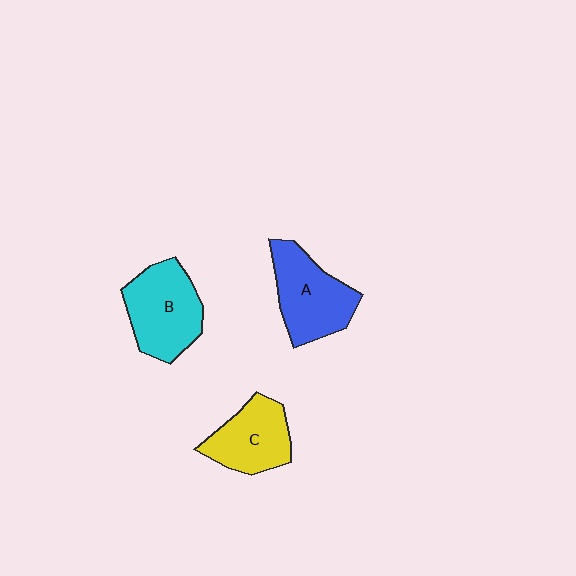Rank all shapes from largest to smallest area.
From largest to smallest: B (cyan), A (blue), C (yellow).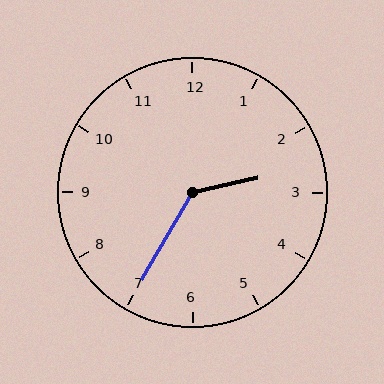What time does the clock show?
2:35.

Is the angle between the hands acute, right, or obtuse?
It is obtuse.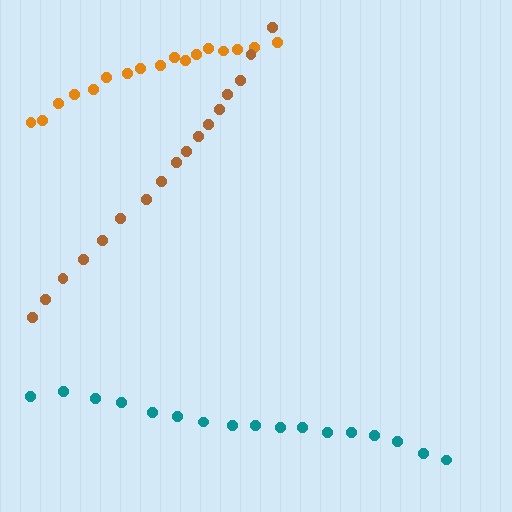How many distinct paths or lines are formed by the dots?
There are 3 distinct paths.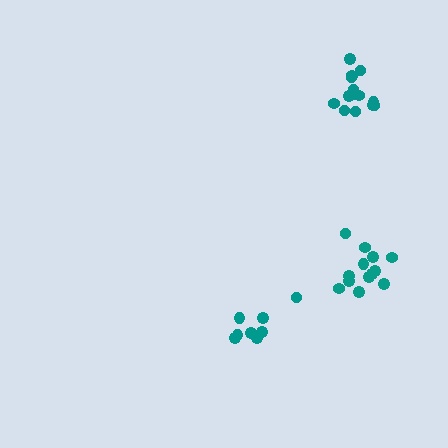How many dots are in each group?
Group 1: 13 dots, Group 2: 8 dots, Group 3: 14 dots (35 total).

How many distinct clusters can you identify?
There are 3 distinct clusters.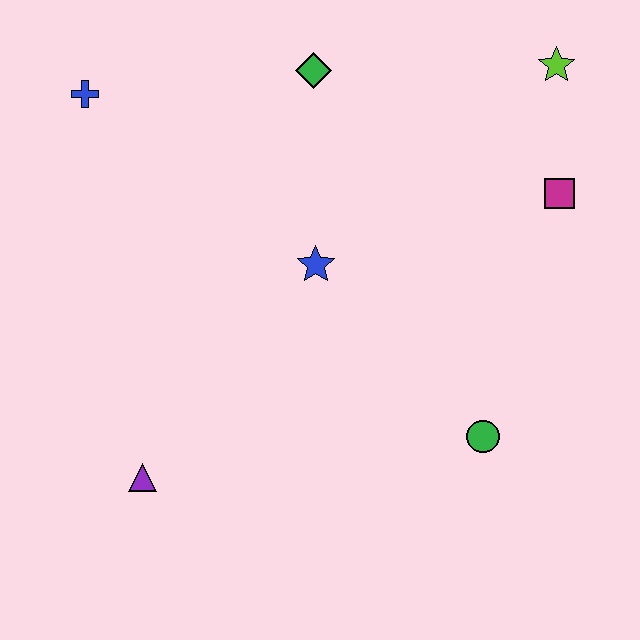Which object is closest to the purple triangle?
The blue star is closest to the purple triangle.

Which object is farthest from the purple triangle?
The lime star is farthest from the purple triangle.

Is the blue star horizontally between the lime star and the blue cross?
Yes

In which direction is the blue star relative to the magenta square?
The blue star is to the left of the magenta square.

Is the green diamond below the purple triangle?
No